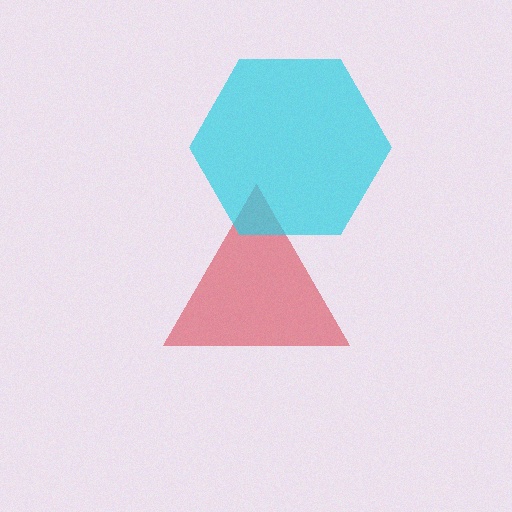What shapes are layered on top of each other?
The layered shapes are: a red triangle, a cyan hexagon.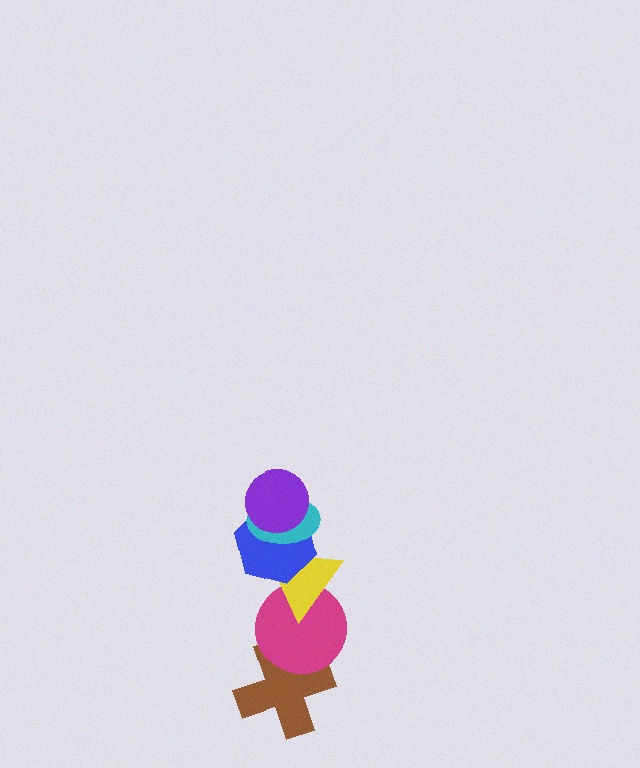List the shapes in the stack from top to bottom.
From top to bottom: the purple circle, the cyan ellipse, the blue hexagon, the yellow triangle, the magenta circle, the brown cross.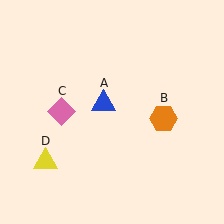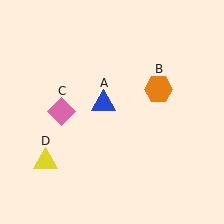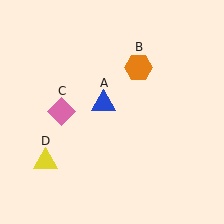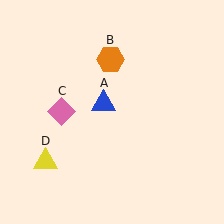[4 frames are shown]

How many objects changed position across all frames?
1 object changed position: orange hexagon (object B).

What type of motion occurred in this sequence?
The orange hexagon (object B) rotated counterclockwise around the center of the scene.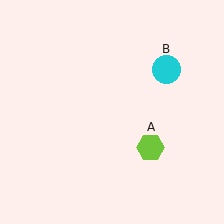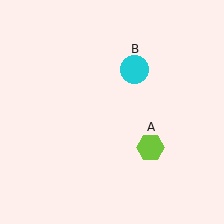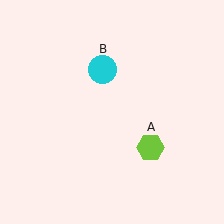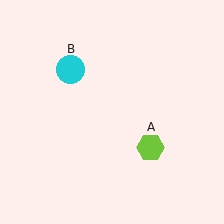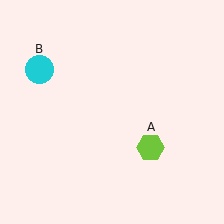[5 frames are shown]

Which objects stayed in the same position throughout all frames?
Lime hexagon (object A) remained stationary.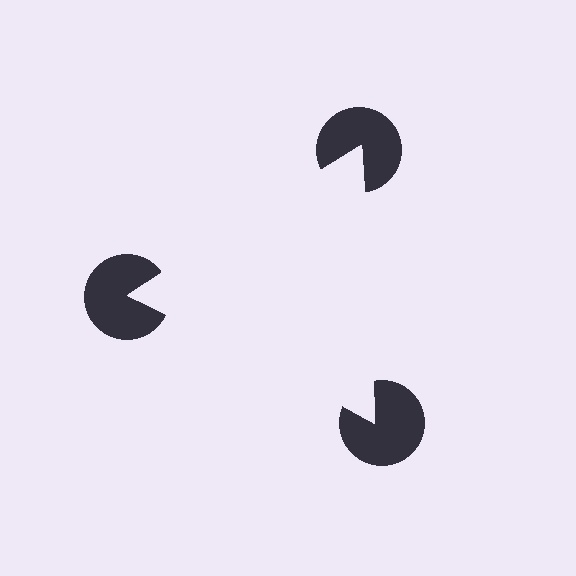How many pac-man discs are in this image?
There are 3 — one at each vertex of the illusory triangle.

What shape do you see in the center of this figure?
An illusory triangle — its edges are inferred from the aligned wedge cuts in the pac-man discs, not physically drawn.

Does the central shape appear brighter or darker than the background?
It typically appears slightly brighter than the background, even though no actual brightness change is drawn.